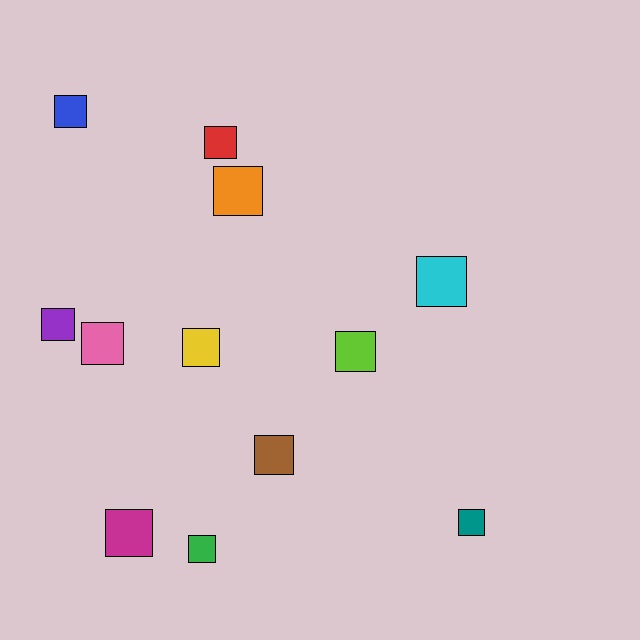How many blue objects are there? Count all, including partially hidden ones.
There is 1 blue object.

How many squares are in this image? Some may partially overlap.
There are 12 squares.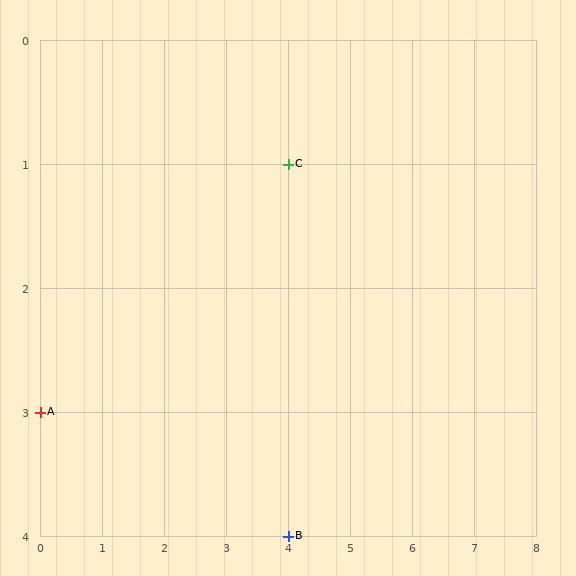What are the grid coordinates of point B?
Point B is at grid coordinates (4, 4).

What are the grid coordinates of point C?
Point C is at grid coordinates (4, 1).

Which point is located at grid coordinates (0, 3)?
Point A is at (0, 3).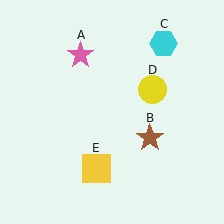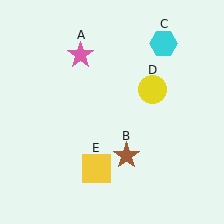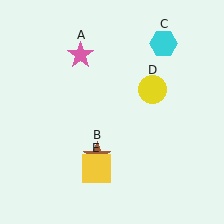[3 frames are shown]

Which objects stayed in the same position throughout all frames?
Pink star (object A) and cyan hexagon (object C) and yellow circle (object D) and yellow square (object E) remained stationary.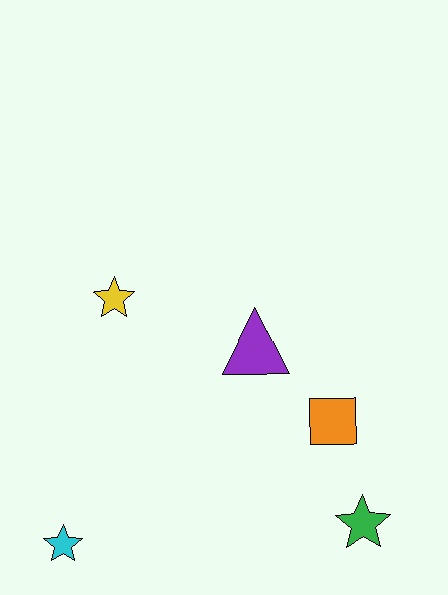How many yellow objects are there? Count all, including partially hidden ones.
There is 1 yellow object.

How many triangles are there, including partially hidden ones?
There is 1 triangle.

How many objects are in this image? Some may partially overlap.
There are 5 objects.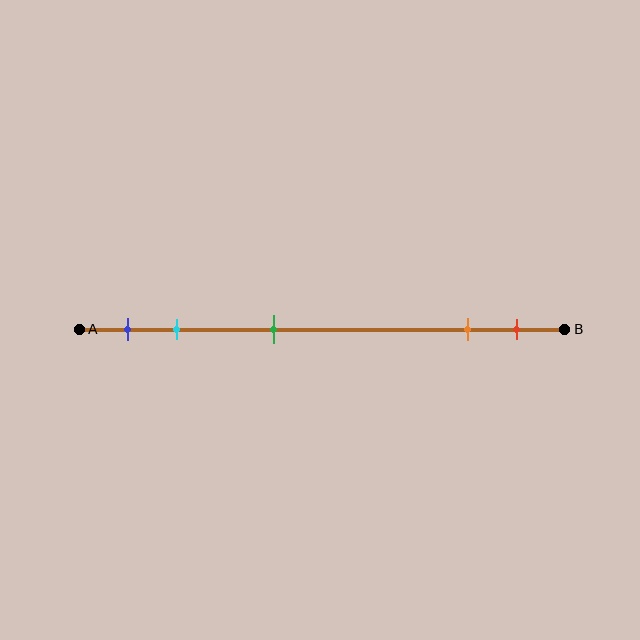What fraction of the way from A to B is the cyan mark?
The cyan mark is approximately 20% (0.2) of the way from A to B.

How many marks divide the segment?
There are 5 marks dividing the segment.